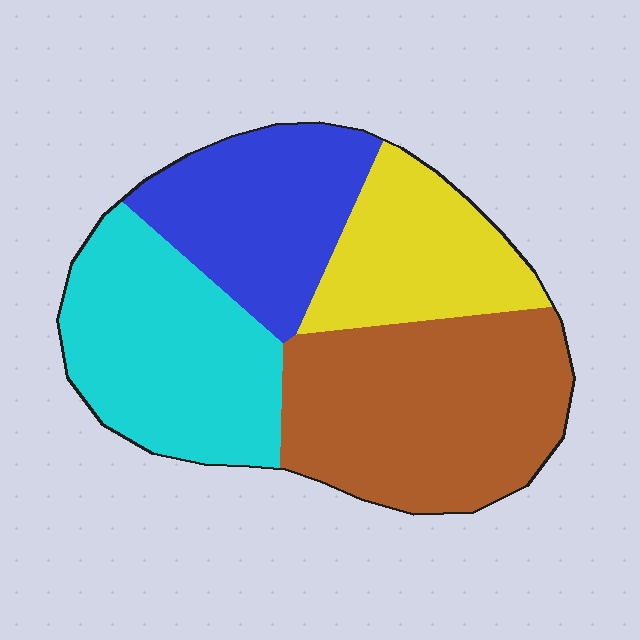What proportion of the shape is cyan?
Cyan covers about 25% of the shape.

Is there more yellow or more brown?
Brown.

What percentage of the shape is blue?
Blue covers 21% of the shape.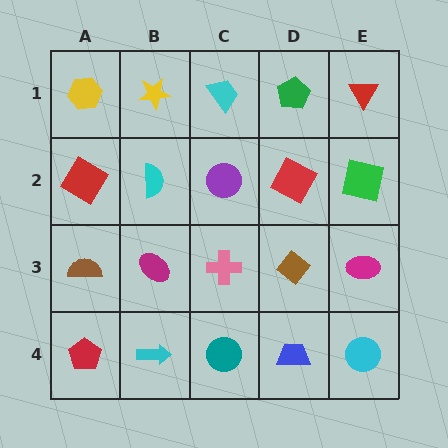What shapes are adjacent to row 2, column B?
A yellow star (row 1, column B), a magenta ellipse (row 3, column B), a red diamond (row 2, column A), a purple circle (row 2, column C).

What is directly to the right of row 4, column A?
A cyan arrow.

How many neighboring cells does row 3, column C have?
4.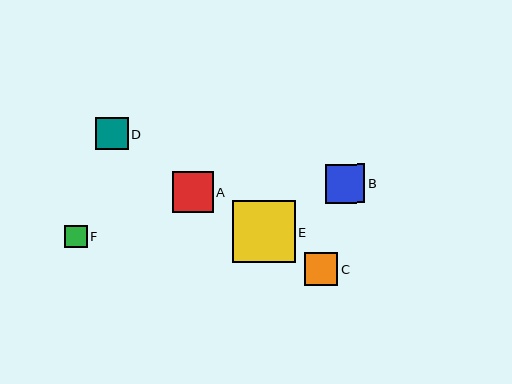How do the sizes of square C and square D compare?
Square C and square D are approximately the same size.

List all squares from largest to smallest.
From largest to smallest: E, A, B, C, D, F.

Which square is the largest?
Square E is the largest with a size of approximately 62 pixels.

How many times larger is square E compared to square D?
Square E is approximately 1.9 times the size of square D.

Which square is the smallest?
Square F is the smallest with a size of approximately 23 pixels.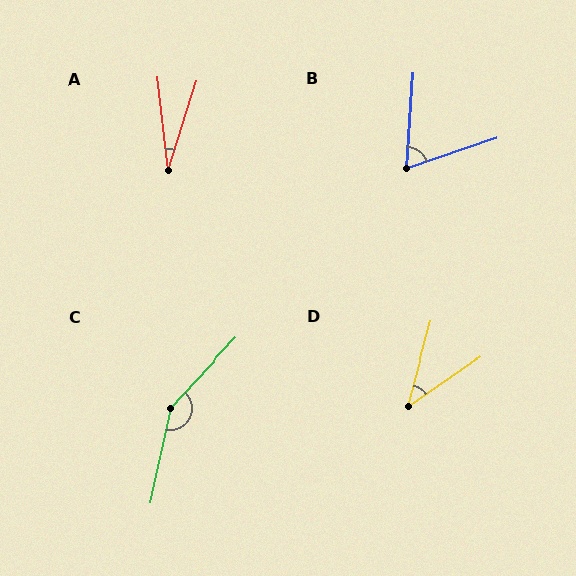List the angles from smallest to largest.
A (24°), D (41°), B (67°), C (149°).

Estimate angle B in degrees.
Approximately 67 degrees.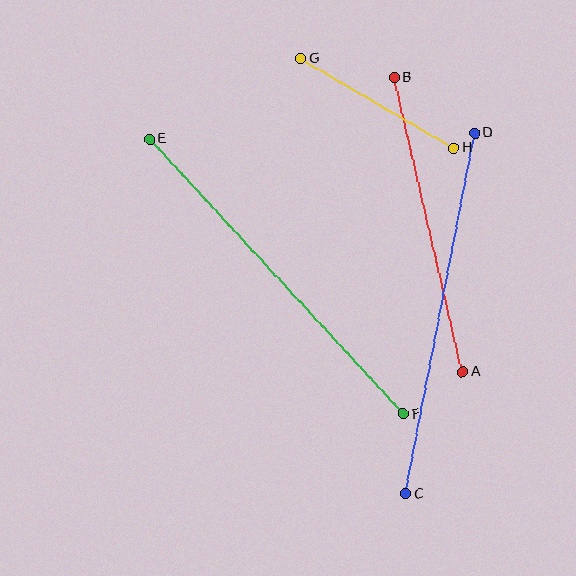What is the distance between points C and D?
The distance is approximately 368 pixels.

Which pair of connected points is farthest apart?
Points E and F are farthest apart.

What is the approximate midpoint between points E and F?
The midpoint is at approximately (276, 277) pixels.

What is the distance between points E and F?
The distance is approximately 373 pixels.